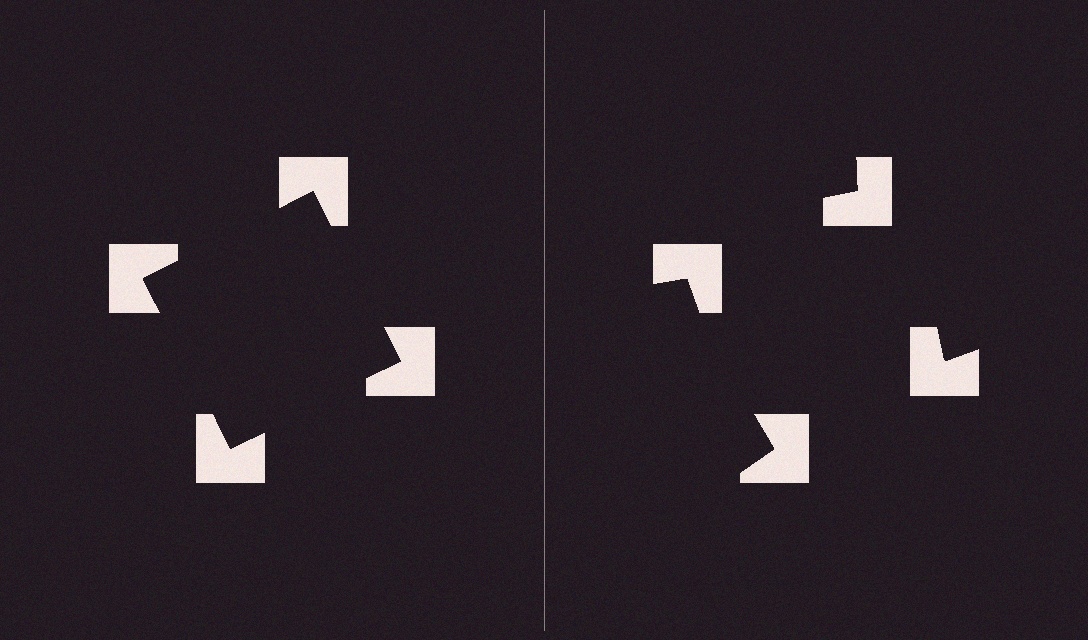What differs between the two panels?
The notched squares are positioned identically on both sides; only the wedge orientations differ. On the left they align to a square; on the right they are misaligned.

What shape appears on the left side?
An illusory square.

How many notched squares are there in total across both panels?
8 — 4 on each side.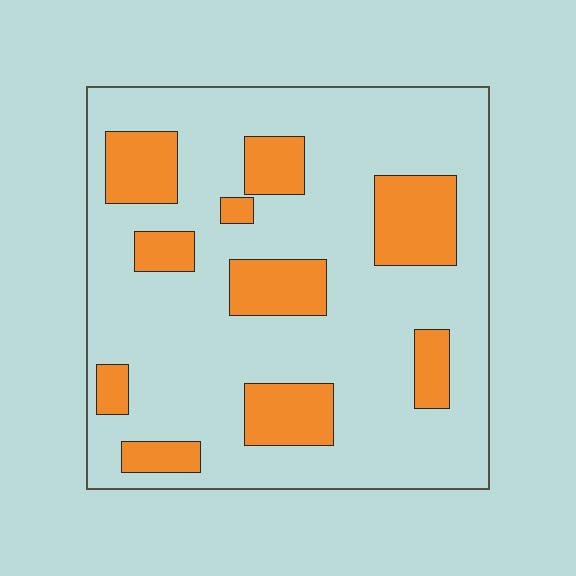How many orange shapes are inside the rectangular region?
10.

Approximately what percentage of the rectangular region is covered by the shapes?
Approximately 25%.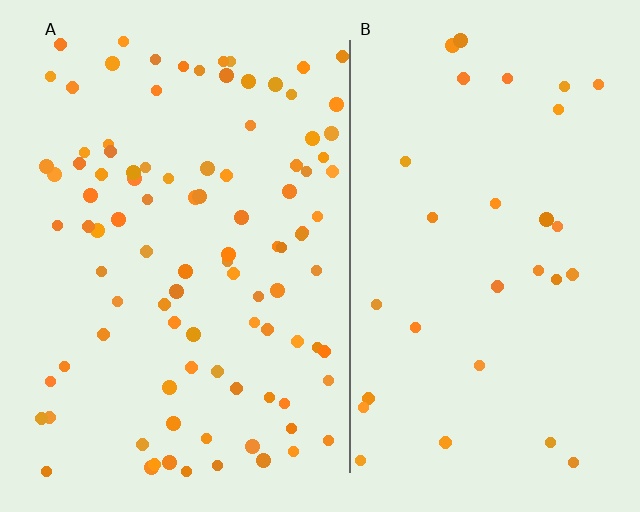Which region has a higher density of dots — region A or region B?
A (the left).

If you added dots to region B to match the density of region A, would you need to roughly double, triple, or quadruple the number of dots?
Approximately triple.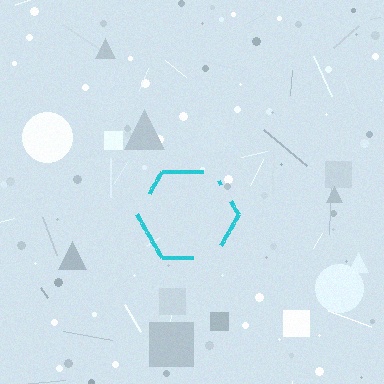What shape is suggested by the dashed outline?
The dashed outline suggests a hexagon.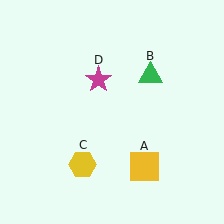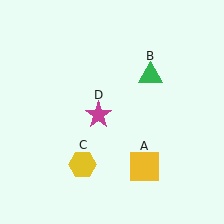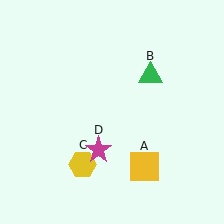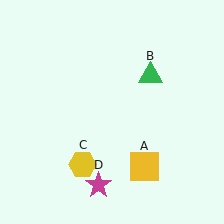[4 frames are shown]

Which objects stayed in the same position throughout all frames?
Yellow square (object A) and green triangle (object B) and yellow hexagon (object C) remained stationary.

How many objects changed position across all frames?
1 object changed position: magenta star (object D).